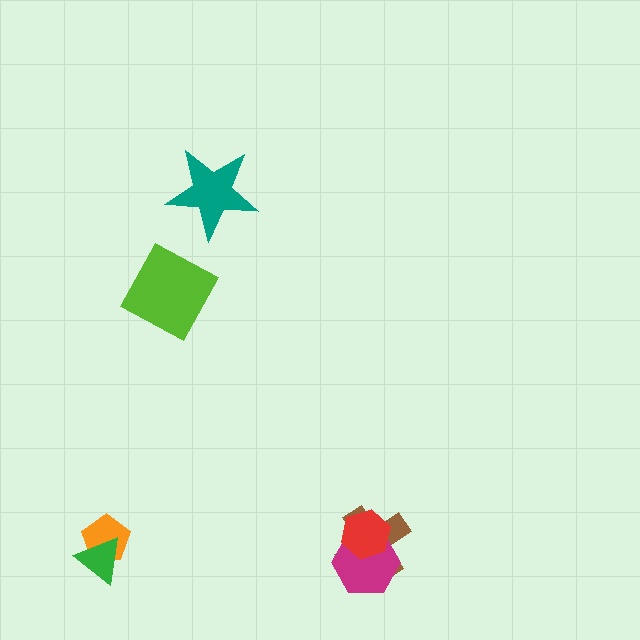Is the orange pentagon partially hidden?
Yes, it is partially covered by another shape.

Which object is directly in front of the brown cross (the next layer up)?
The magenta hexagon is directly in front of the brown cross.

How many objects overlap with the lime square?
0 objects overlap with the lime square.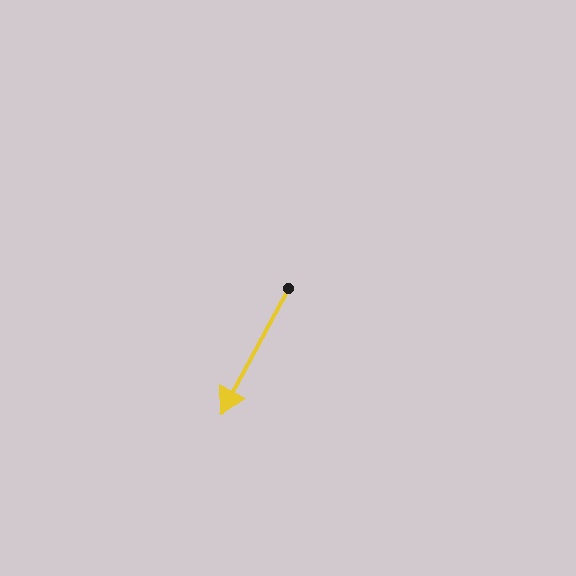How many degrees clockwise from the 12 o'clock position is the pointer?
Approximately 208 degrees.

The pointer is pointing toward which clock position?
Roughly 7 o'clock.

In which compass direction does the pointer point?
Southwest.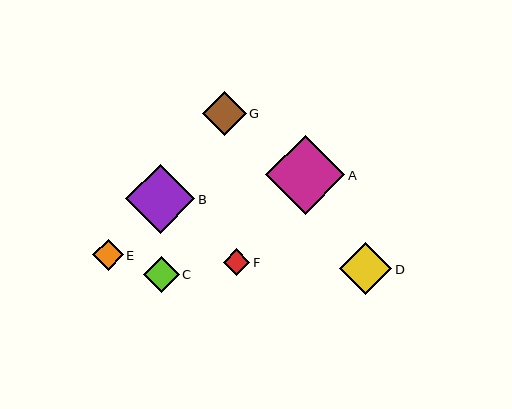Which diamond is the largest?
Diamond A is the largest with a size of approximately 79 pixels.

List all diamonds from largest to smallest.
From largest to smallest: A, B, D, G, C, E, F.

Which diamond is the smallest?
Diamond F is the smallest with a size of approximately 27 pixels.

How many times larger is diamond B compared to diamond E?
Diamond B is approximately 2.3 times the size of diamond E.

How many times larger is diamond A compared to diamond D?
Diamond A is approximately 1.5 times the size of diamond D.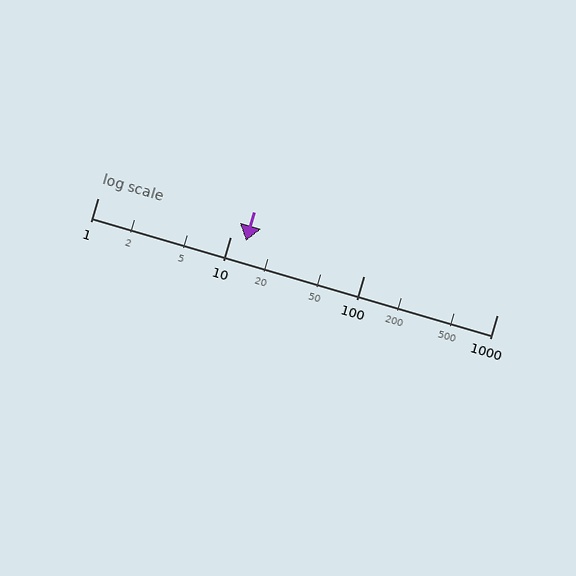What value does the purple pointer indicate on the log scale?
The pointer indicates approximately 13.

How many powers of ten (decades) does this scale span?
The scale spans 3 decades, from 1 to 1000.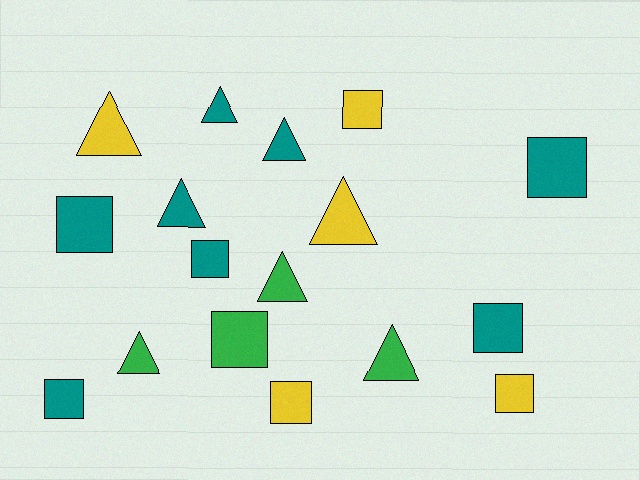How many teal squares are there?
There are 5 teal squares.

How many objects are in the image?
There are 17 objects.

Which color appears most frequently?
Teal, with 8 objects.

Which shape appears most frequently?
Square, with 9 objects.